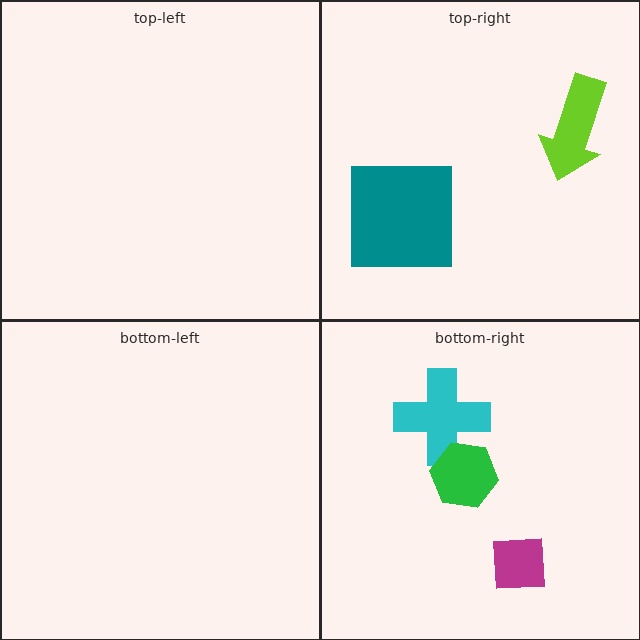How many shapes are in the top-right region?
2.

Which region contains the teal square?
The top-right region.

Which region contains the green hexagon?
The bottom-right region.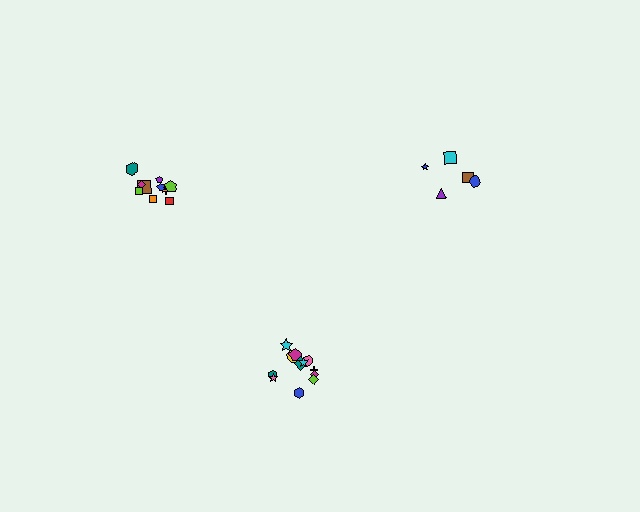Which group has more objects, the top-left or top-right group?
The top-left group.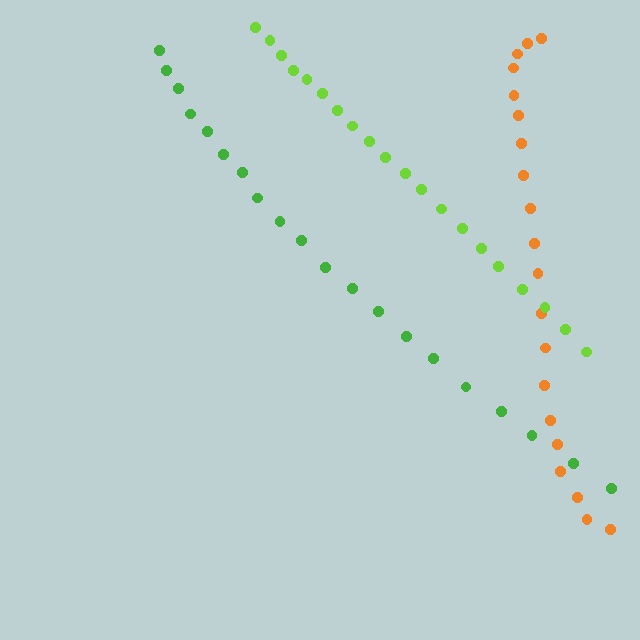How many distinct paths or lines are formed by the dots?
There are 3 distinct paths.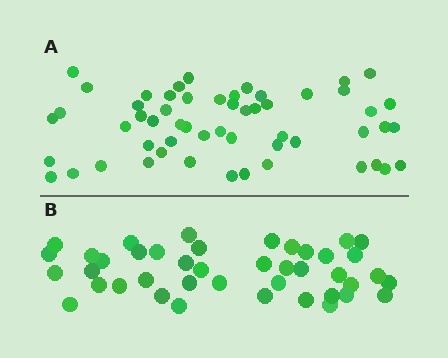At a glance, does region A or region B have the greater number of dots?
Region A (the top region) has more dots.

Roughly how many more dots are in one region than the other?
Region A has approximately 15 more dots than region B.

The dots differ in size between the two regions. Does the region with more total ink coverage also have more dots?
No. Region B has more total ink coverage because its dots are larger, but region A actually contains more individual dots. Total area can be misleading — the number of items is what matters here.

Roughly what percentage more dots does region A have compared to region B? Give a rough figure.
About 30% more.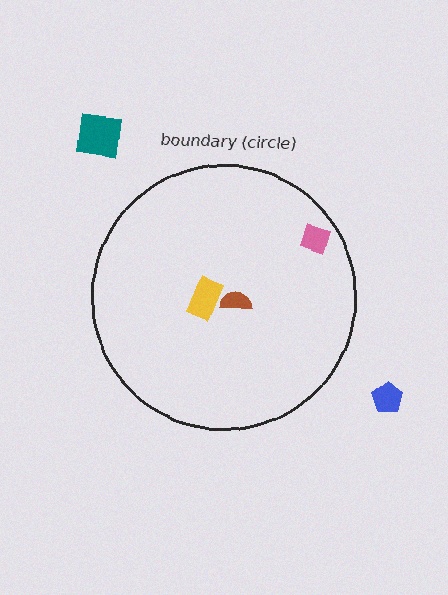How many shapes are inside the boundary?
3 inside, 2 outside.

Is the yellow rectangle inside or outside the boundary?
Inside.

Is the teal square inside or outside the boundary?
Outside.